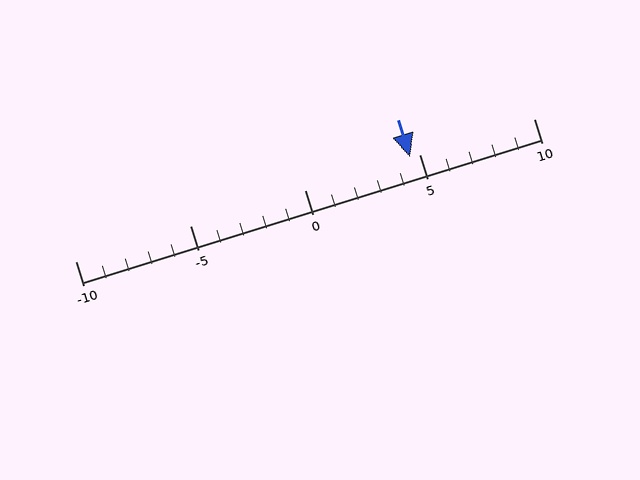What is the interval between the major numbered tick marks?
The major tick marks are spaced 5 units apart.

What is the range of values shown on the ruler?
The ruler shows values from -10 to 10.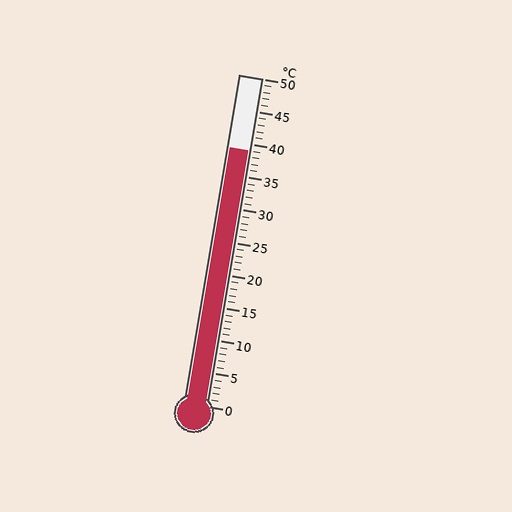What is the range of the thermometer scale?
The thermometer scale ranges from 0°C to 50°C.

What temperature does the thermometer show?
The thermometer shows approximately 39°C.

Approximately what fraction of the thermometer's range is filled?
The thermometer is filled to approximately 80% of its range.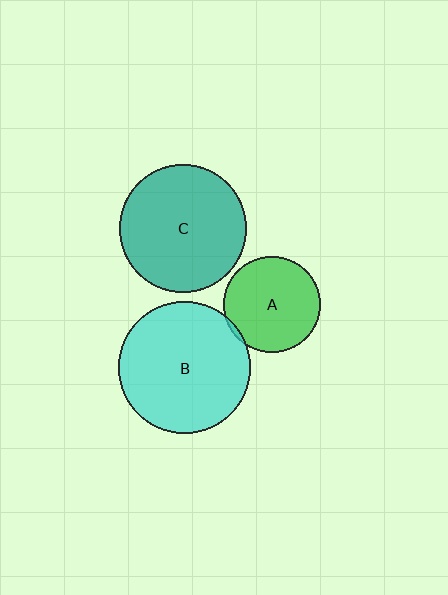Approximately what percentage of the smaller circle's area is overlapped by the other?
Approximately 5%.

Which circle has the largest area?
Circle B (cyan).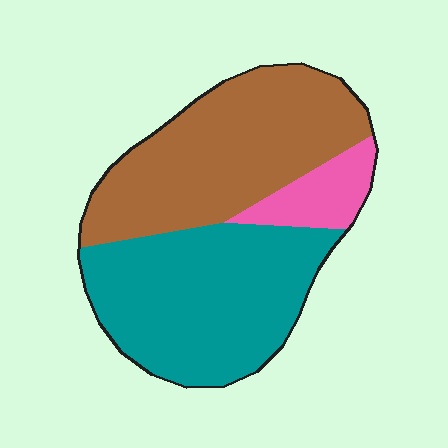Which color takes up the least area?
Pink, at roughly 10%.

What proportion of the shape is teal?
Teal covers 46% of the shape.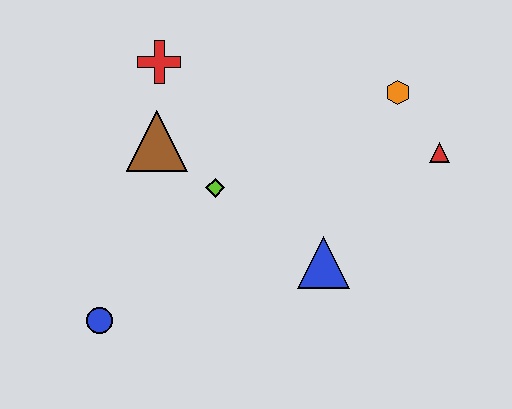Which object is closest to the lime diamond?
The brown triangle is closest to the lime diamond.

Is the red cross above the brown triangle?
Yes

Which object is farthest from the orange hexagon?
The blue circle is farthest from the orange hexagon.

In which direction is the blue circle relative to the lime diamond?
The blue circle is below the lime diamond.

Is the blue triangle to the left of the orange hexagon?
Yes